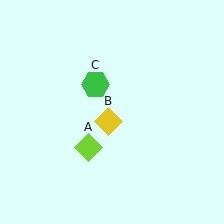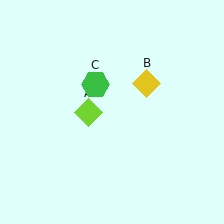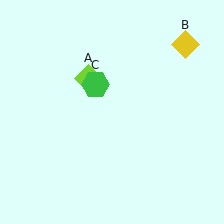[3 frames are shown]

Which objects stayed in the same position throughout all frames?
Green hexagon (object C) remained stationary.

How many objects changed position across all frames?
2 objects changed position: lime diamond (object A), yellow diamond (object B).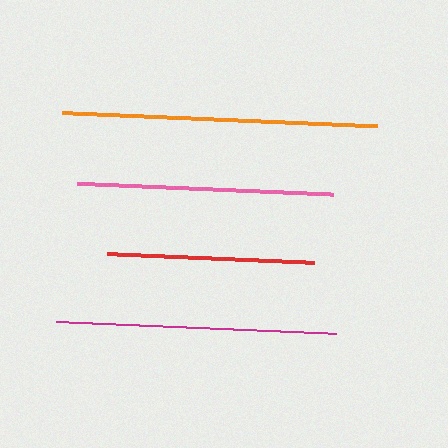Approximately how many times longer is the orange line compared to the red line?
The orange line is approximately 1.5 times the length of the red line.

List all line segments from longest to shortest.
From longest to shortest: orange, magenta, pink, red.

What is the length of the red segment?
The red segment is approximately 208 pixels long.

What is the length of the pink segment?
The pink segment is approximately 257 pixels long.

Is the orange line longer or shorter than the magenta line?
The orange line is longer than the magenta line.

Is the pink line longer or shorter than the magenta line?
The magenta line is longer than the pink line.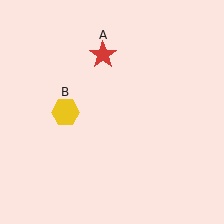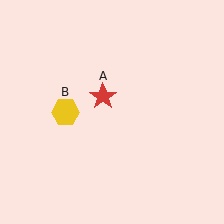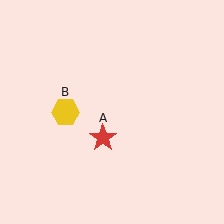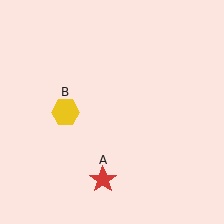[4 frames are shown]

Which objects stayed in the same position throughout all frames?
Yellow hexagon (object B) remained stationary.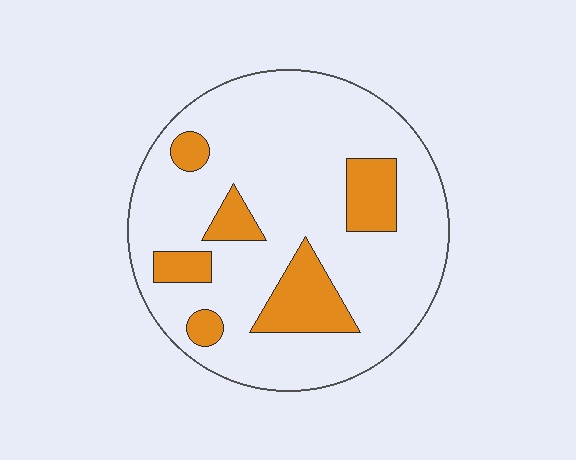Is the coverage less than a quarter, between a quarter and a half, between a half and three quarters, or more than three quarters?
Less than a quarter.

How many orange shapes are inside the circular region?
6.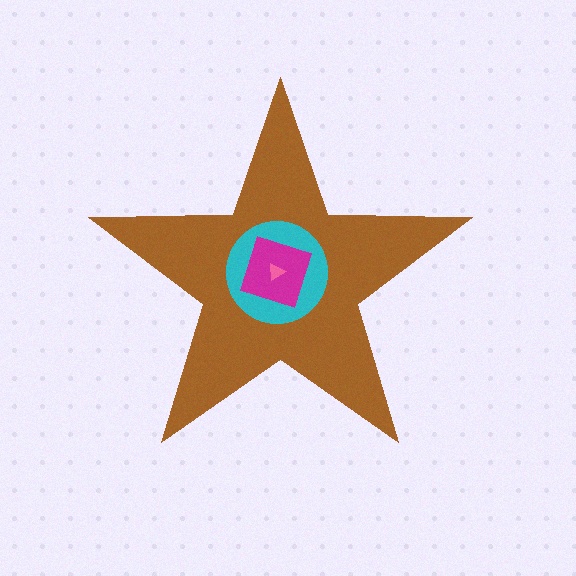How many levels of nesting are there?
4.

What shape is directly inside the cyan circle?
The magenta diamond.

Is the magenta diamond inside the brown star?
Yes.